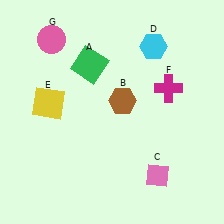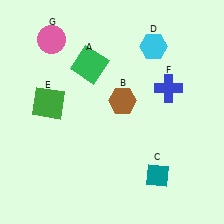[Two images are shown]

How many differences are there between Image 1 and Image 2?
There are 3 differences between the two images.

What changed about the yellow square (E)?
In Image 1, E is yellow. In Image 2, it changed to green.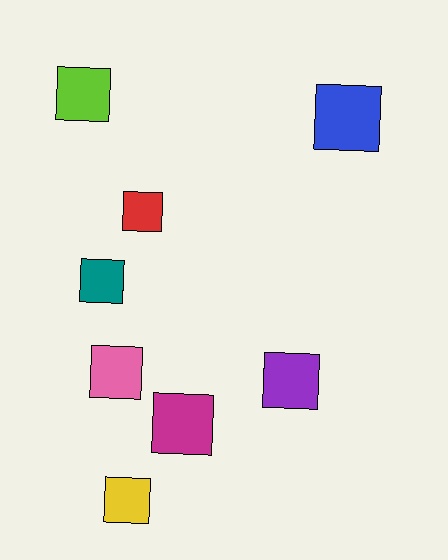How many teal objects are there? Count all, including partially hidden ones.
There is 1 teal object.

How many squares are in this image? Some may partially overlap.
There are 8 squares.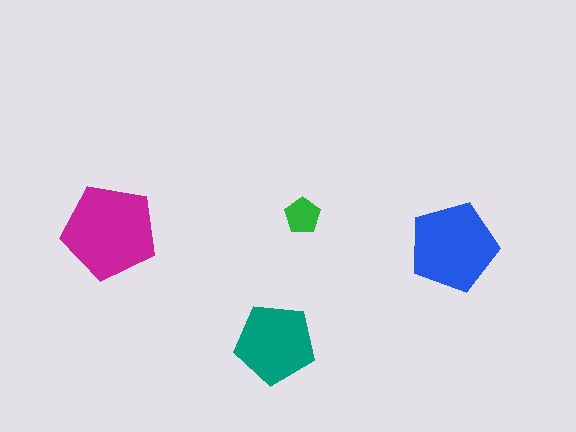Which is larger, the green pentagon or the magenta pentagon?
The magenta one.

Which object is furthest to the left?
The magenta pentagon is leftmost.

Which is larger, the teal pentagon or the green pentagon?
The teal one.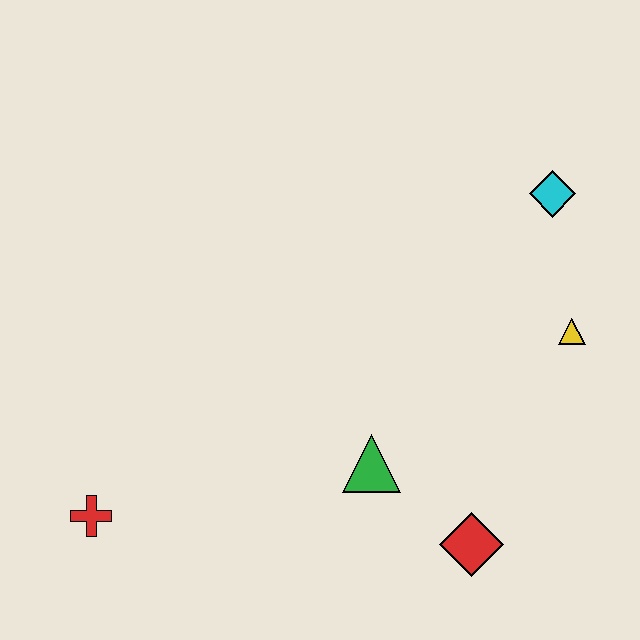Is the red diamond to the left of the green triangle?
No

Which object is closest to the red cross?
The green triangle is closest to the red cross.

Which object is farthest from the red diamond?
The red cross is farthest from the red diamond.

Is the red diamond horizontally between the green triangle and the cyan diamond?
Yes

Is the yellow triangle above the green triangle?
Yes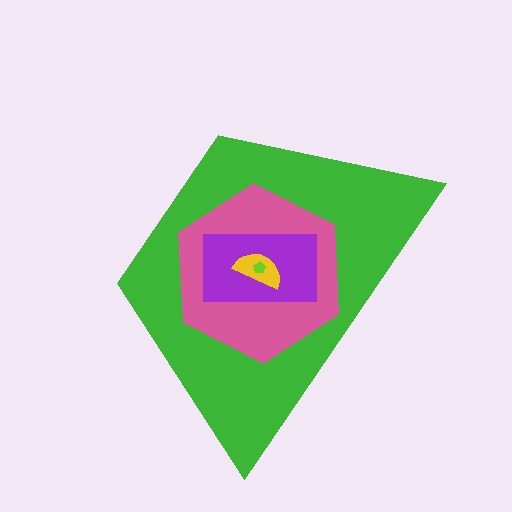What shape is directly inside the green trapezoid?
The pink hexagon.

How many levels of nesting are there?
5.